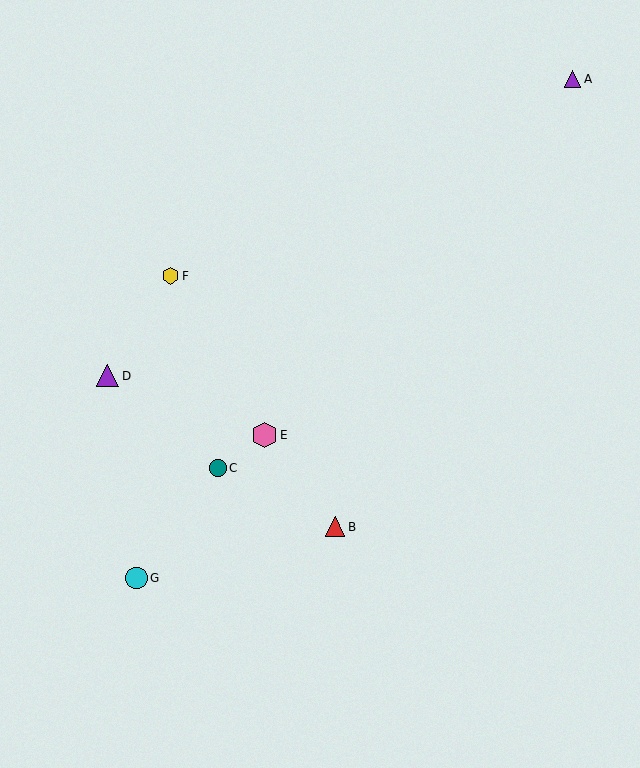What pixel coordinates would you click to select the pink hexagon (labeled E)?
Click at (265, 435) to select the pink hexagon E.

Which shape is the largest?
The pink hexagon (labeled E) is the largest.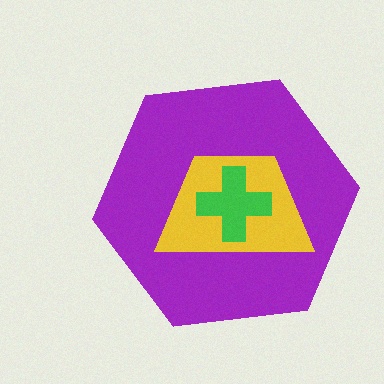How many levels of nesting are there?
3.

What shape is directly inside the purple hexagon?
The yellow trapezoid.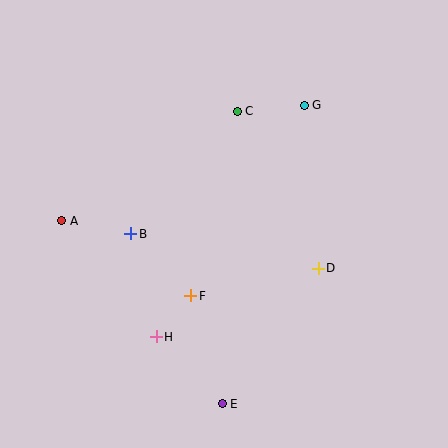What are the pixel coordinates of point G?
Point G is at (304, 105).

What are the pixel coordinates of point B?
Point B is at (131, 234).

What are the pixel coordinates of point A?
Point A is at (62, 221).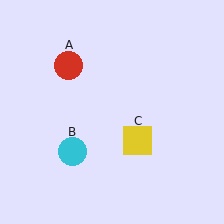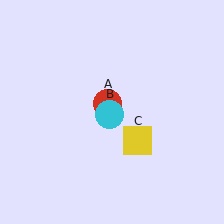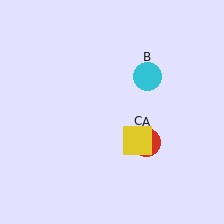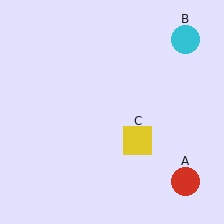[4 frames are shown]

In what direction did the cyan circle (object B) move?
The cyan circle (object B) moved up and to the right.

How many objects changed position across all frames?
2 objects changed position: red circle (object A), cyan circle (object B).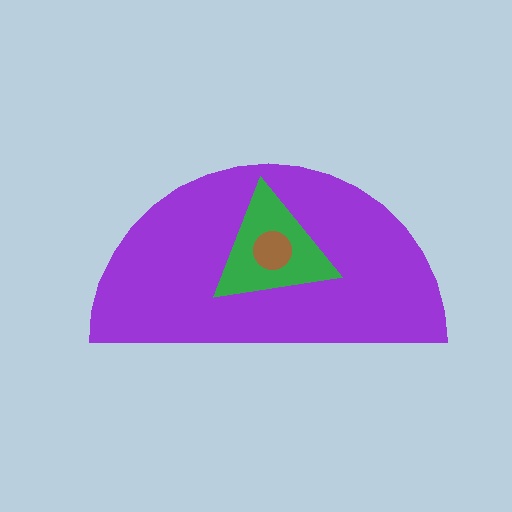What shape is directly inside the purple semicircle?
The green triangle.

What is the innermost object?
The brown circle.